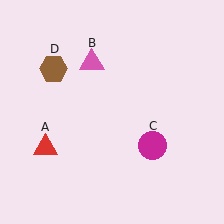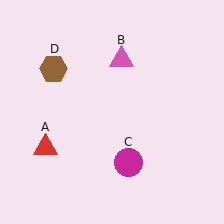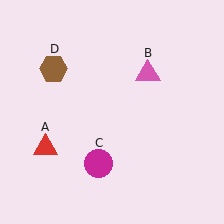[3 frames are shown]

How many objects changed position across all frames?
2 objects changed position: pink triangle (object B), magenta circle (object C).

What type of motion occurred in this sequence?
The pink triangle (object B), magenta circle (object C) rotated clockwise around the center of the scene.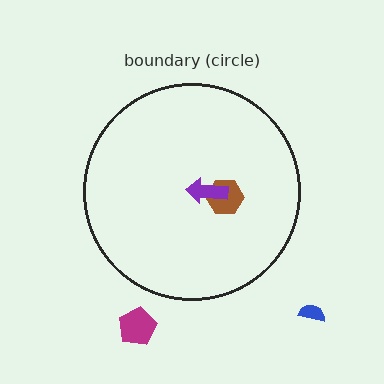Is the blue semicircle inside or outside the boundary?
Outside.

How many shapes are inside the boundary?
2 inside, 2 outside.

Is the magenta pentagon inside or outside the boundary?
Outside.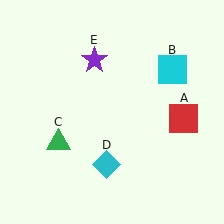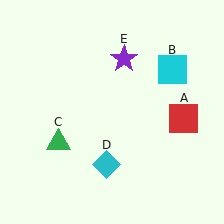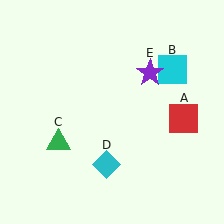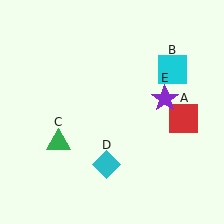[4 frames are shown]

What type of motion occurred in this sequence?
The purple star (object E) rotated clockwise around the center of the scene.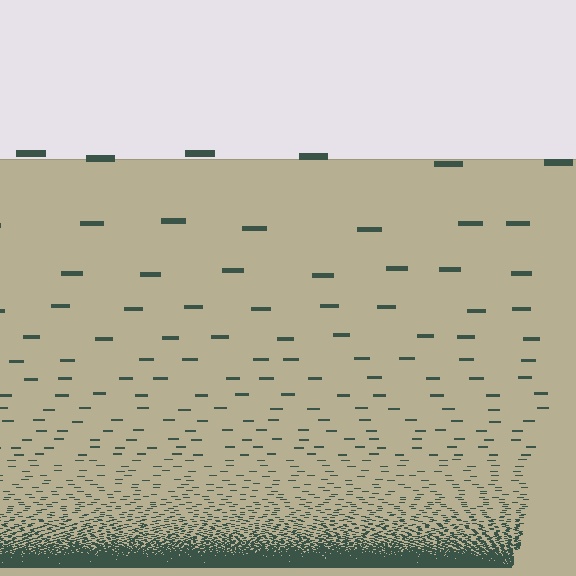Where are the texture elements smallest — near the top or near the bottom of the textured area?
Near the bottom.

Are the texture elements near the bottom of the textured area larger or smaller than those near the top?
Smaller. The gradient is inverted — elements near the bottom are smaller and denser.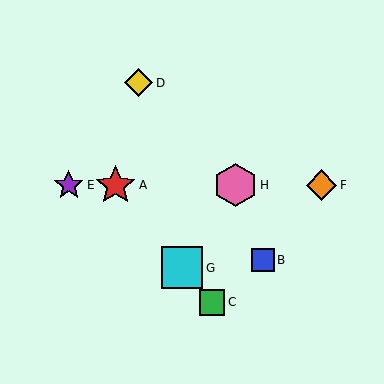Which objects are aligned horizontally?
Objects A, E, F, H are aligned horizontally.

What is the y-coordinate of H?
Object H is at y≈185.